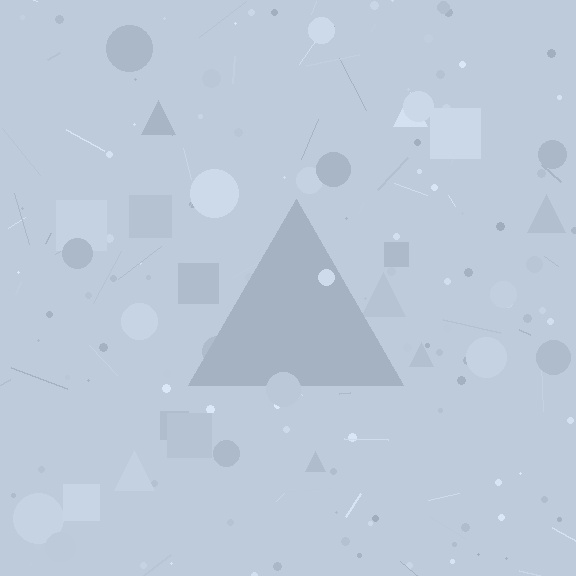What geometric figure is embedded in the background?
A triangle is embedded in the background.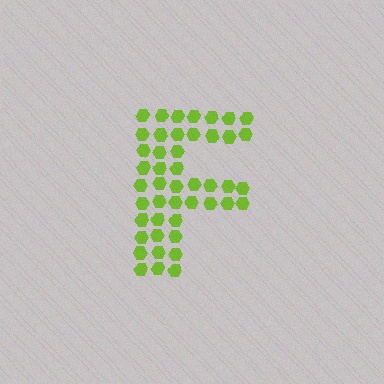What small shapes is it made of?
It is made of small hexagons.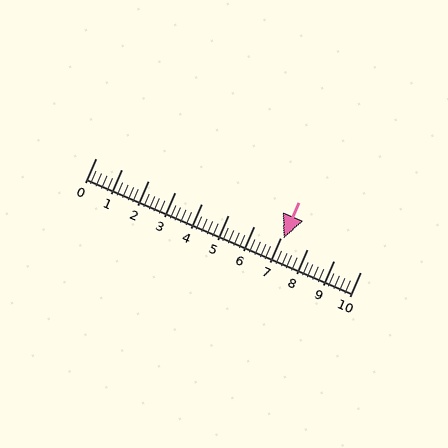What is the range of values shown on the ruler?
The ruler shows values from 0 to 10.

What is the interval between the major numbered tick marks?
The major tick marks are spaced 1 units apart.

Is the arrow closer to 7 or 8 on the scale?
The arrow is closer to 7.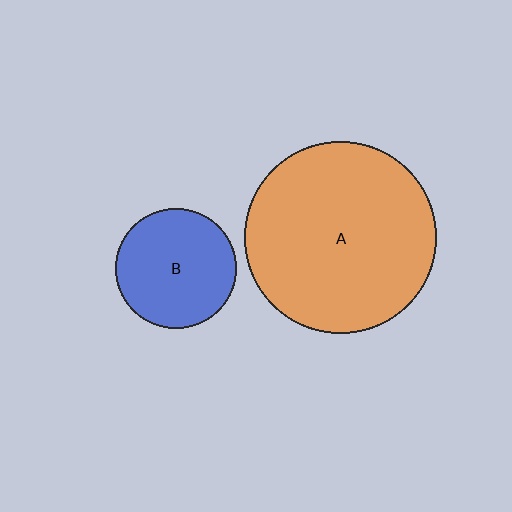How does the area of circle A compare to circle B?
Approximately 2.5 times.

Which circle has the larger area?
Circle A (orange).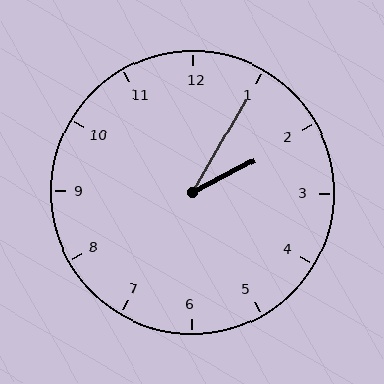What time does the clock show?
2:05.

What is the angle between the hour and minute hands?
Approximately 32 degrees.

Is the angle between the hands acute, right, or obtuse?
It is acute.